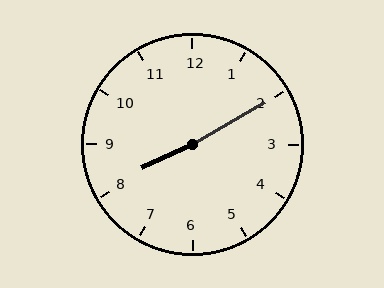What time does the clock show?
8:10.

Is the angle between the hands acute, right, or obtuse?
It is obtuse.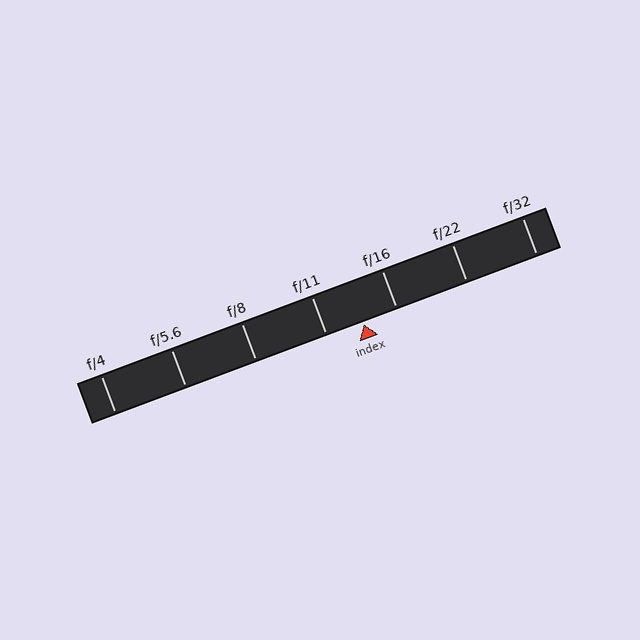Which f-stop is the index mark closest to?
The index mark is closest to f/16.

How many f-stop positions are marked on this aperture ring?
There are 7 f-stop positions marked.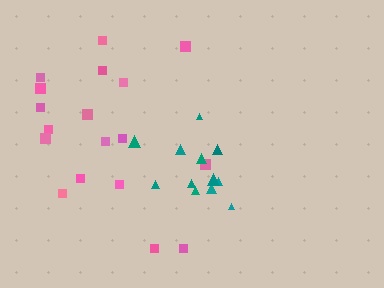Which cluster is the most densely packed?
Teal.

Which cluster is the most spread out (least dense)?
Pink.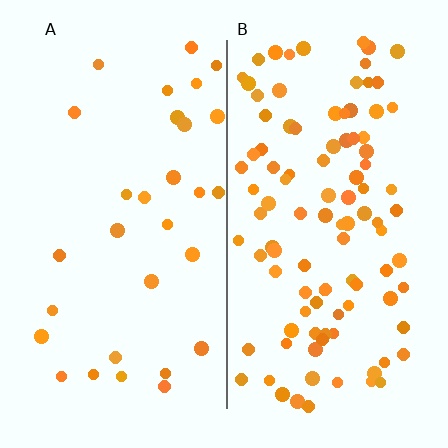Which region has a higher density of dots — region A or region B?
B (the right).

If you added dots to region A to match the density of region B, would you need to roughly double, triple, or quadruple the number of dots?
Approximately triple.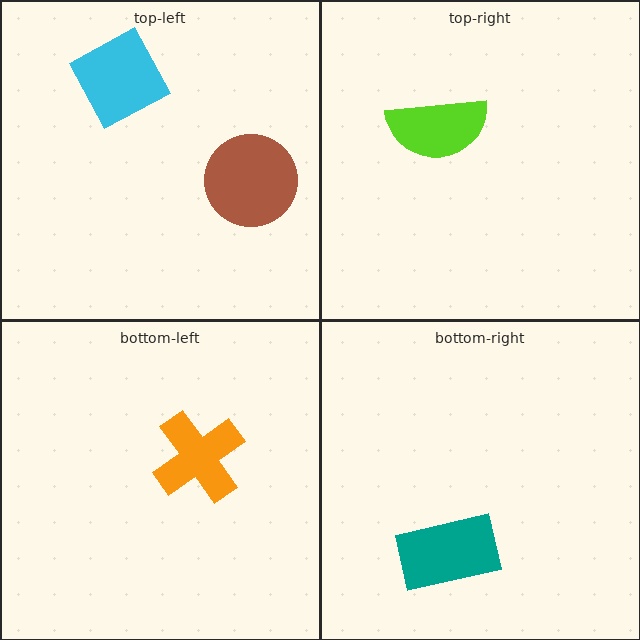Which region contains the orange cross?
The bottom-left region.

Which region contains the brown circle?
The top-left region.